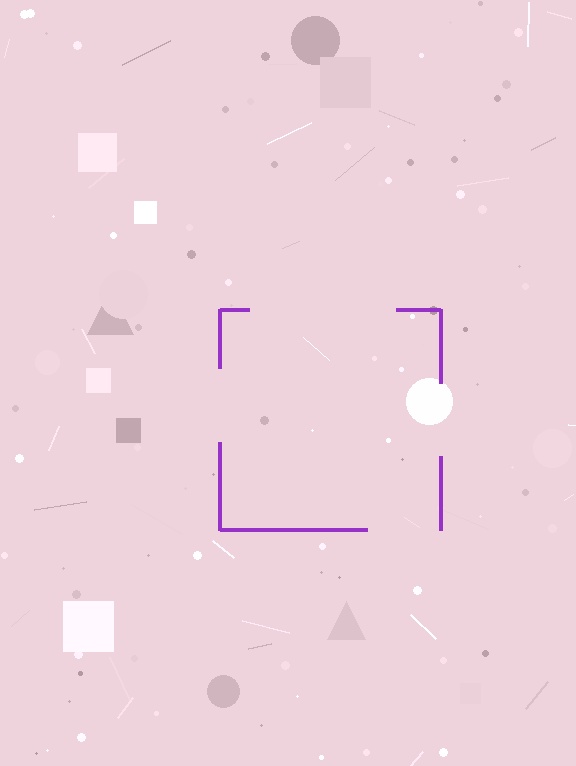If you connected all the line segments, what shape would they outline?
They would outline a square.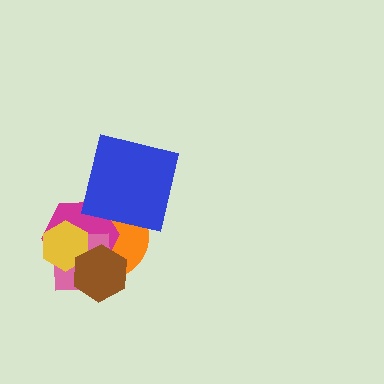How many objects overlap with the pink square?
4 objects overlap with the pink square.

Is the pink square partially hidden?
Yes, it is partially covered by another shape.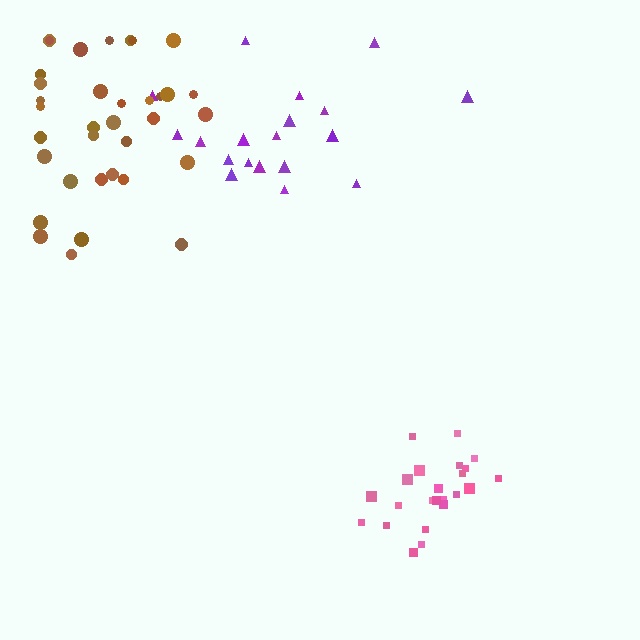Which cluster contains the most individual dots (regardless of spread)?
Brown (35).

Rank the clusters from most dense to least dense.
pink, brown, purple.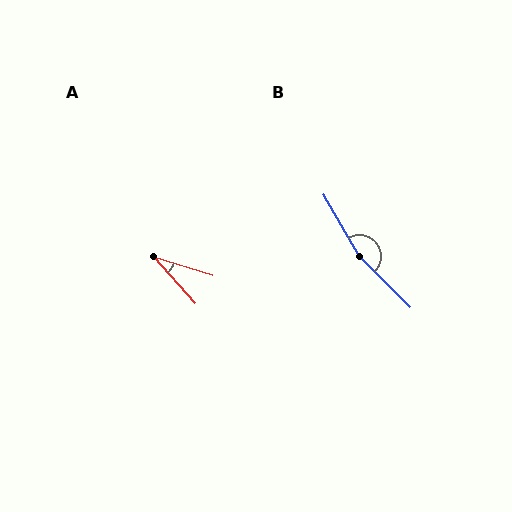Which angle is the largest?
B, at approximately 164 degrees.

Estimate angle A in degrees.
Approximately 31 degrees.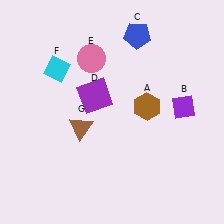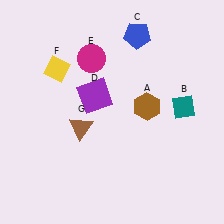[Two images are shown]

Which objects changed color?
B changed from purple to teal. E changed from pink to magenta. F changed from cyan to yellow.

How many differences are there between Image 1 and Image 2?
There are 3 differences between the two images.